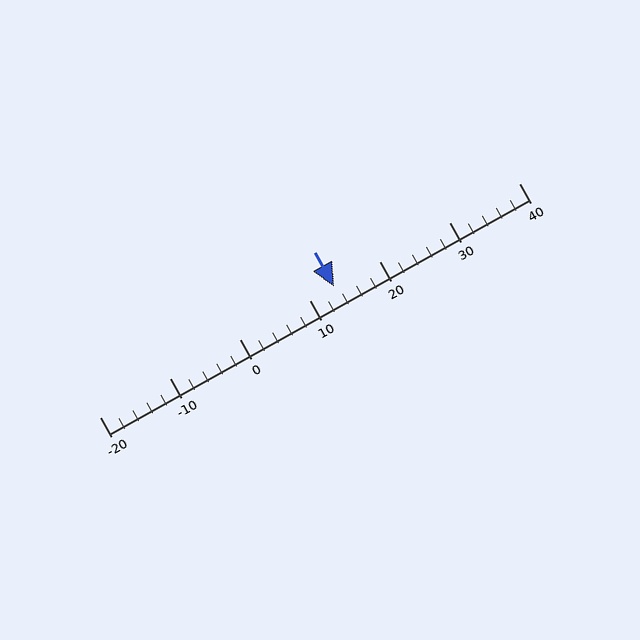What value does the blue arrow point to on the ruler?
The blue arrow points to approximately 14.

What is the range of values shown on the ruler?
The ruler shows values from -20 to 40.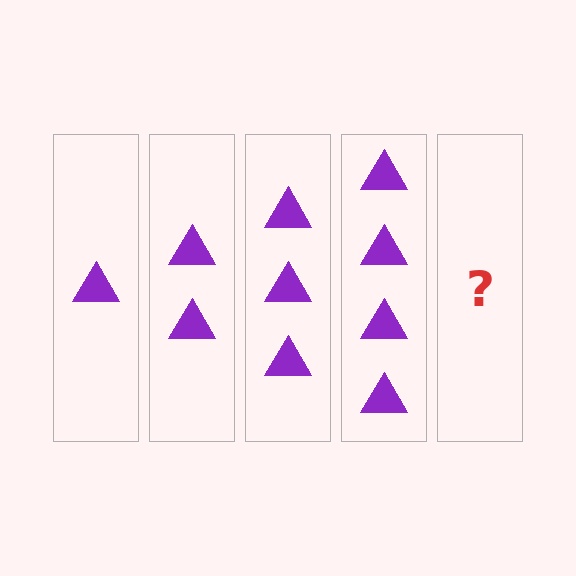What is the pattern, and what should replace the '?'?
The pattern is that each step adds one more triangle. The '?' should be 5 triangles.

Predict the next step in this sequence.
The next step is 5 triangles.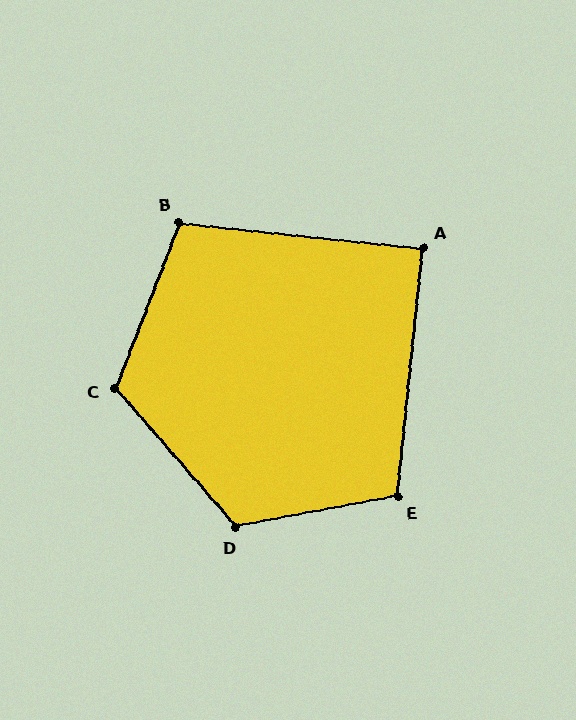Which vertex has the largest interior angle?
D, at approximately 120 degrees.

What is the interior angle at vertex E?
Approximately 106 degrees (obtuse).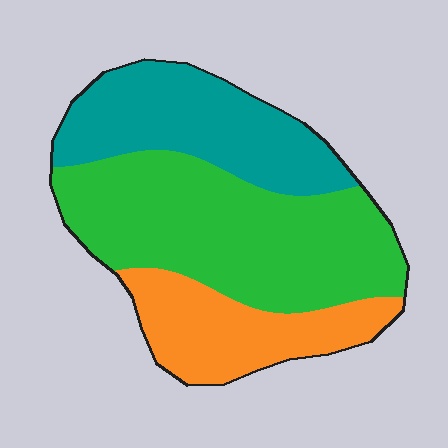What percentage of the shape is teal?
Teal takes up between a quarter and a half of the shape.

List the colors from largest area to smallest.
From largest to smallest: green, teal, orange.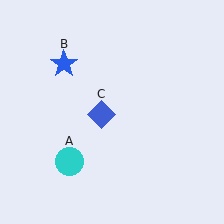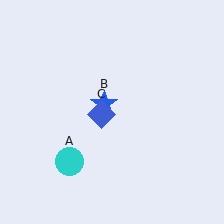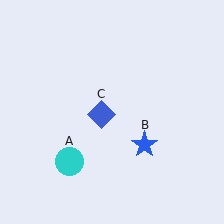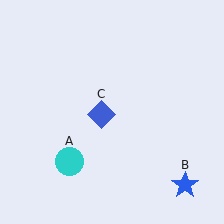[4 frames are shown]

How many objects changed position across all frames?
1 object changed position: blue star (object B).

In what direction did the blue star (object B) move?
The blue star (object B) moved down and to the right.